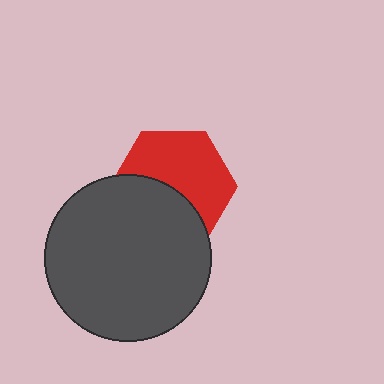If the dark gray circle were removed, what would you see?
You would see the complete red hexagon.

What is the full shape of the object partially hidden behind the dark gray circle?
The partially hidden object is a red hexagon.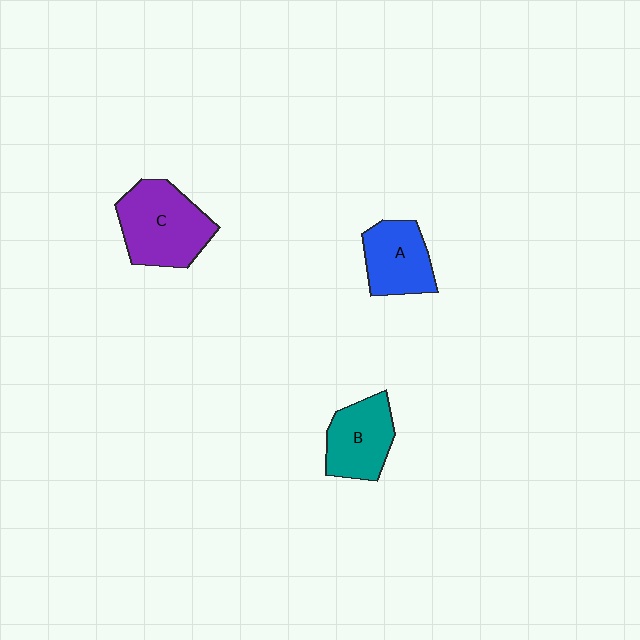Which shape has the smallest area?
Shape A (blue).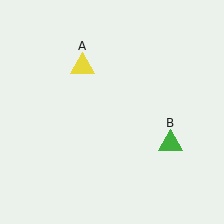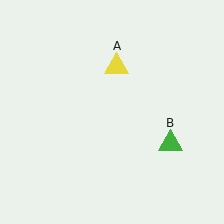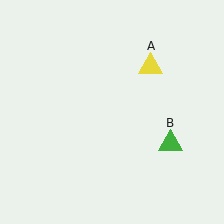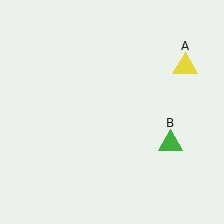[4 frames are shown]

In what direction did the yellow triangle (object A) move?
The yellow triangle (object A) moved right.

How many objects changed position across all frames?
1 object changed position: yellow triangle (object A).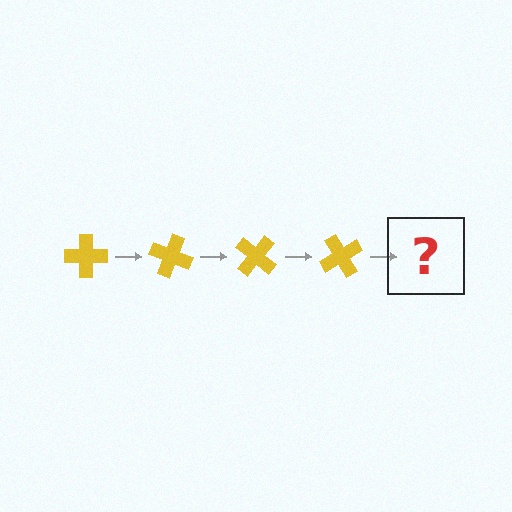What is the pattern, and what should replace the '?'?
The pattern is that the cross rotates 20 degrees each step. The '?' should be a yellow cross rotated 80 degrees.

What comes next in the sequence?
The next element should be a yellow cross rotated 80 degrees.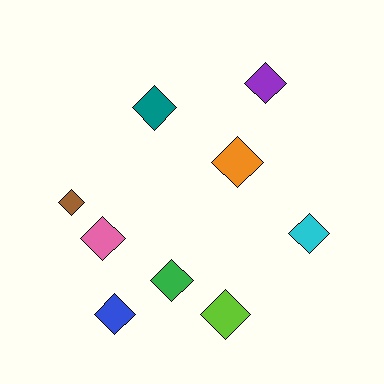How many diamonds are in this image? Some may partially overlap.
There are 9 diamonds.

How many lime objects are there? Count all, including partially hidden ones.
There is 1 lime object.